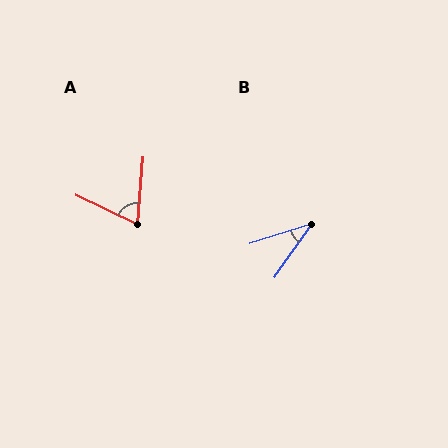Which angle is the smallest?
B, at approximately 38 degrees.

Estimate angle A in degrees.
Approximately 69 degrees.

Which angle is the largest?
A, at approximately 69 degrees.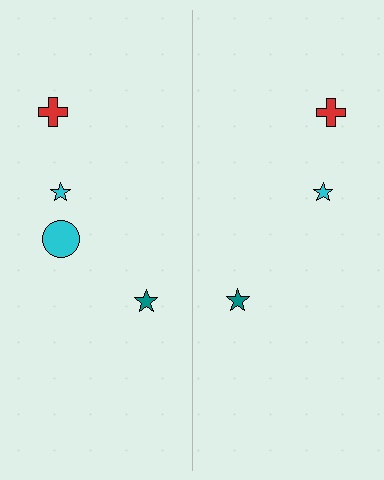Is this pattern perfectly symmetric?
No, the pattern is not perfectly symmetric. A cyan circle is missing from the right side.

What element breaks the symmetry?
A cyan circle is missing from the right side.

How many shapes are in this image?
There are 7 shapes in this image.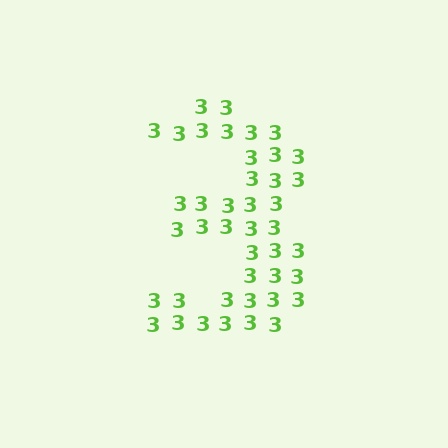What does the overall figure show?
The overall figure shows the digit 3.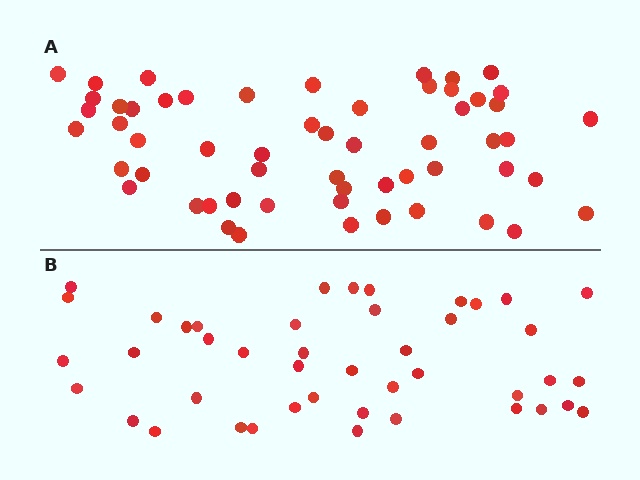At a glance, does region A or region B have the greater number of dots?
Region A (the top region) has more dots.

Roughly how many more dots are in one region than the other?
Region A has approximately 15 more dots than region B.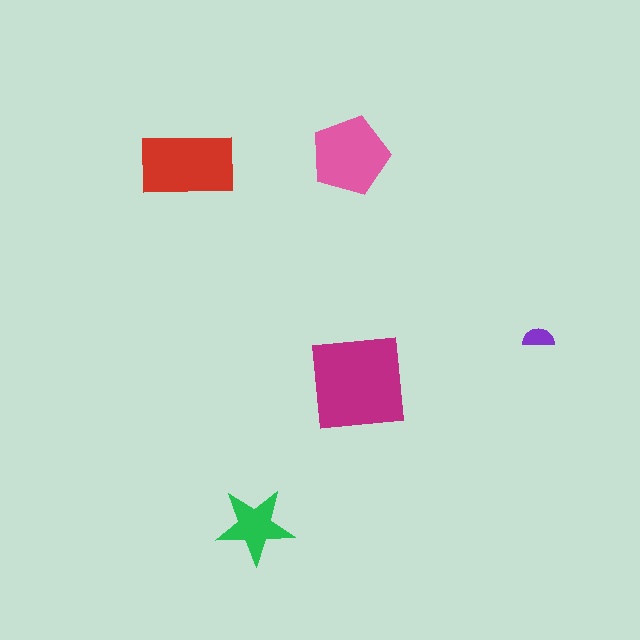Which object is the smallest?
The purple semicircle.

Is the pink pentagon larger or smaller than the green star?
Larger.